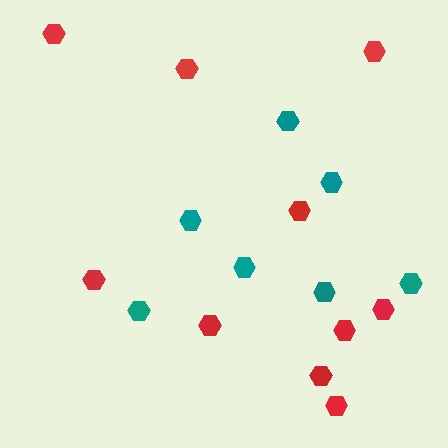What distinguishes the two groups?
There are 2 groups: one group of red hexagons (10) and one group of teal hexagons (7).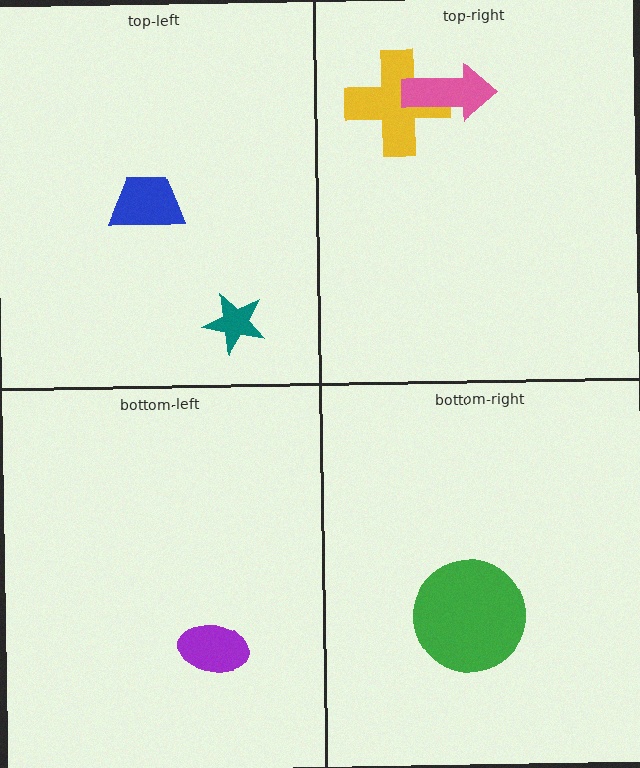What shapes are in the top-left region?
The teal star, the blue trapezoid.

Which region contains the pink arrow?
The top-right region.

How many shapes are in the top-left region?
2.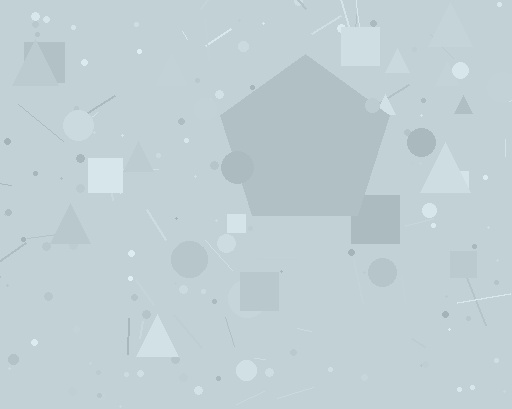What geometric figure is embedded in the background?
A pentagon is embedded in the background.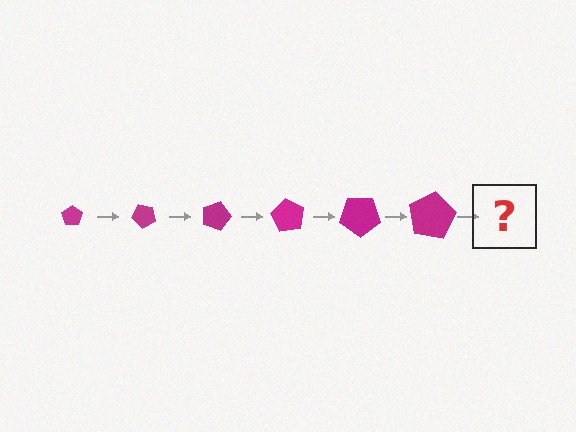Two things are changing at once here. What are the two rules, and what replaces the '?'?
The two rules are that the pentagon grows larger each step and it rotates 45 degrees each step. The '?' should be a pentagon, larger than the previous one and rotated 270 degrees from the start.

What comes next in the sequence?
The next element should be a pentagon, larger than the previous one and rotated 270 degrees from the start.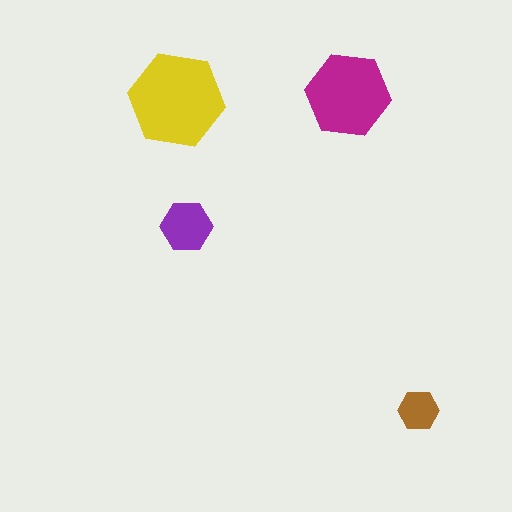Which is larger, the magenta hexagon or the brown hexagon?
The magenta one.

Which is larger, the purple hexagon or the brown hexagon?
The purple one.